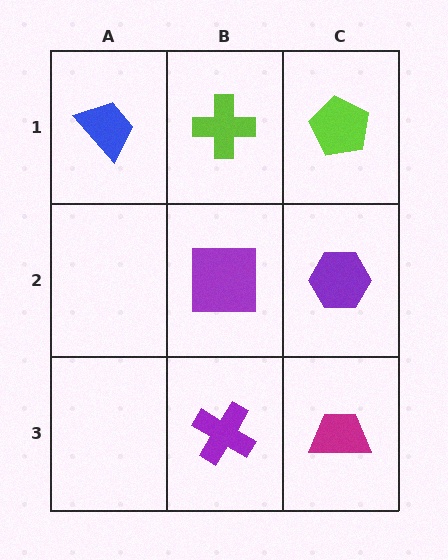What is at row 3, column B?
A purple cross.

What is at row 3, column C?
A magenta trapezoid.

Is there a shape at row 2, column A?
No, that cell is empty.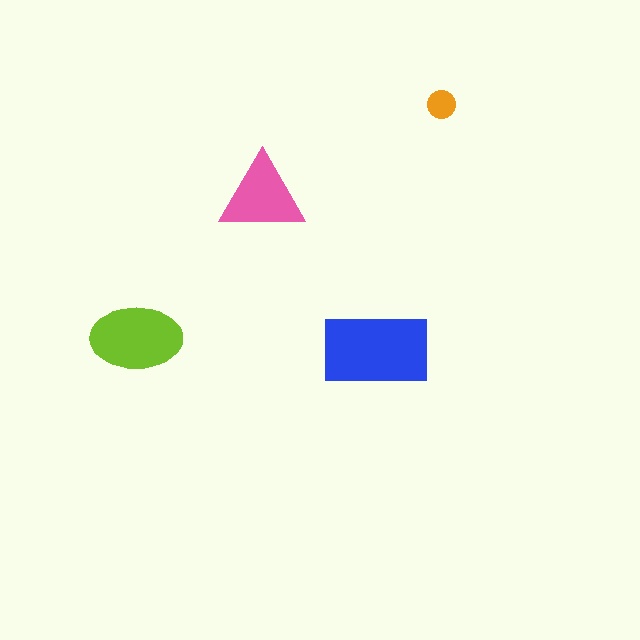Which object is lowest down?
The blue rectangle is bottommost.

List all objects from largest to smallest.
The blue rectangle, the lime ellipse, the pink triangle, the orange circle.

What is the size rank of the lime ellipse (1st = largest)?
2nd.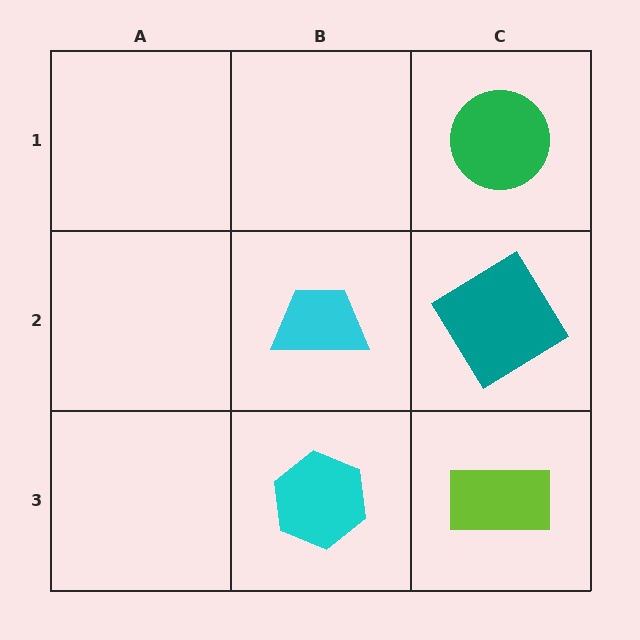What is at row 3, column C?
A lime rectangle.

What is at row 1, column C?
A green circle.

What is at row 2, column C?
A teal diamond.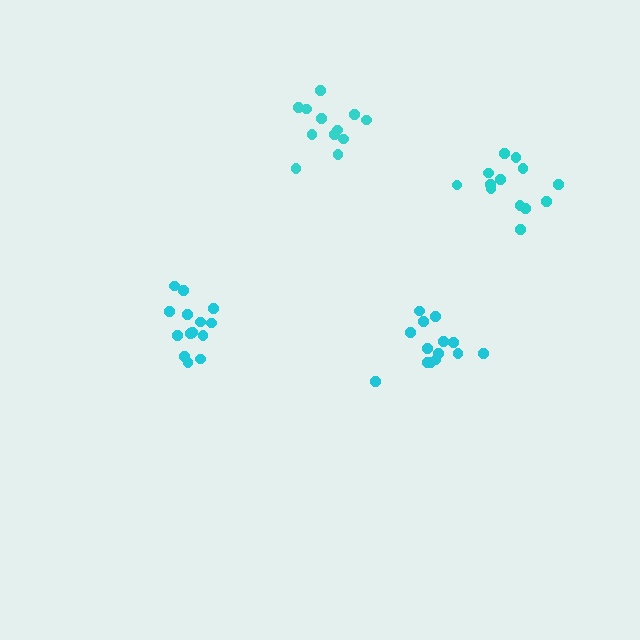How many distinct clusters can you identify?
There are 4 distinct clusters.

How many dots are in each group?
Group 1: 13 dots, Group 2: 12 dots, Group 3: 14 dots, Group 4: 14 dots (53 total).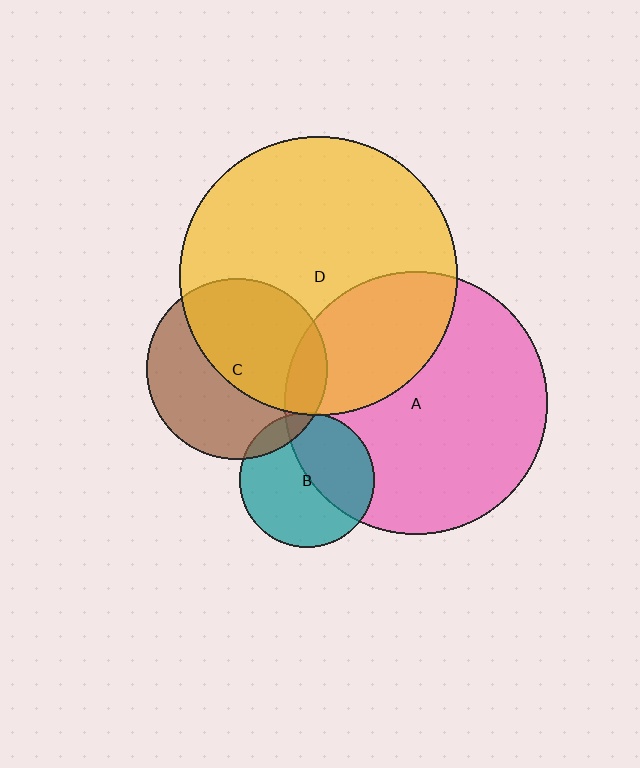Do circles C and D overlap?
Yes.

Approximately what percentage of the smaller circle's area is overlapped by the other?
Approximately 55%.